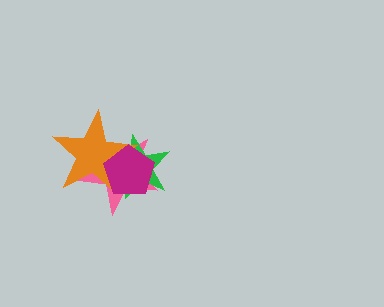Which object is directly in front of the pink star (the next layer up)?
The green star is directly in front of the pink star.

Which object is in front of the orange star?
The magenta pentagon is in front of the orange star.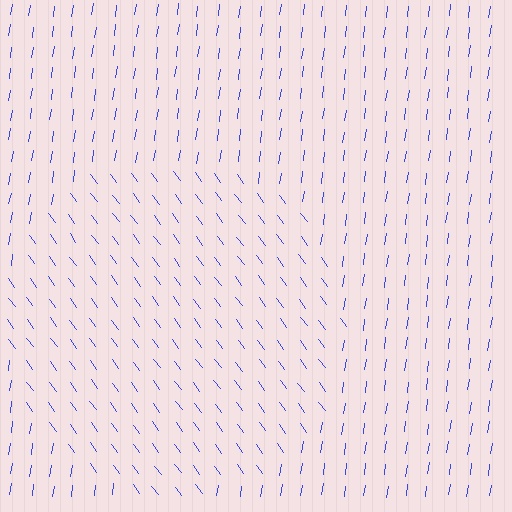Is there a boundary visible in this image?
Yes, there is a texture boundary formed by a change in line orientation.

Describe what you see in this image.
The image is filled with small blue line segments. A circle region in the image has lines oriented differently from the surrounding lines, creating a visible texture boundary.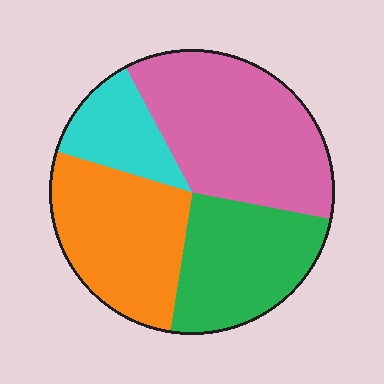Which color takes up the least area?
Cyan, at roughly 15%.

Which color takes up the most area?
Pink, at roughly 35%.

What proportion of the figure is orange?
Orange covers around 25% of the figure.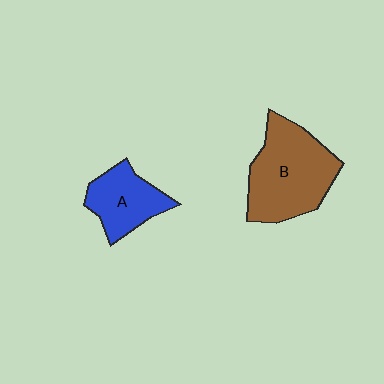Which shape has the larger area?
Shape B (brown).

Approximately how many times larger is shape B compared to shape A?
Approximately 1.7 times.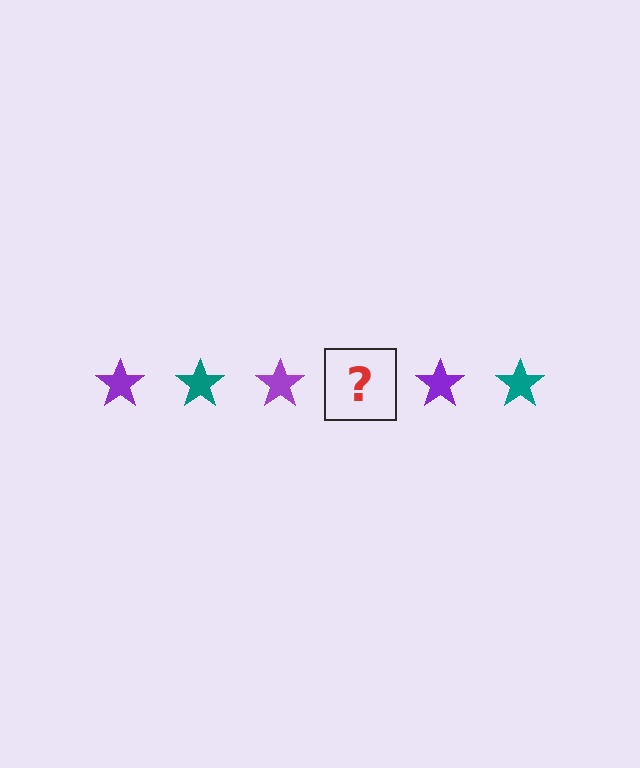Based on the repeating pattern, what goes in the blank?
The blank should be a teal star.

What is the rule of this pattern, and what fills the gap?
The rule is that the pattern cycles through purple, teal stars. The gap should be filled with a teal star.